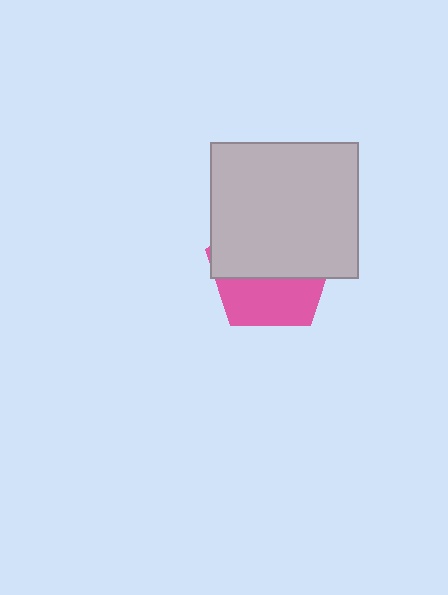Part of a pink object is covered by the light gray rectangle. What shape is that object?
It is a pentagon.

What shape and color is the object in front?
The object in front is a light gray rectangle.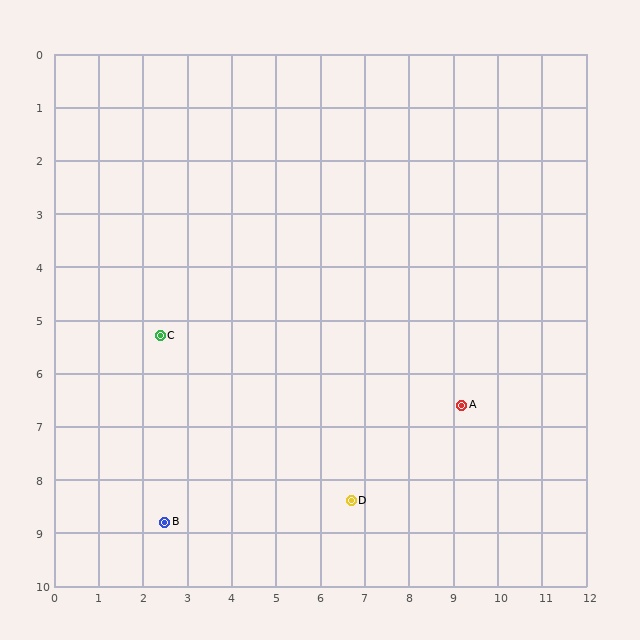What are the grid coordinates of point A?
Point A is at approximately (9.2, 6.6).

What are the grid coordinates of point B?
Point B is at approximately (2.5, 8.8).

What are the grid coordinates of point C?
Point C is at approximately (2.4, 5.3).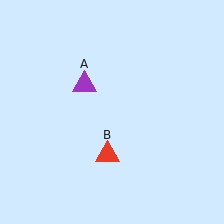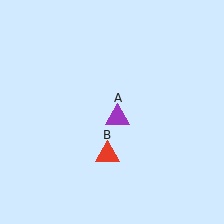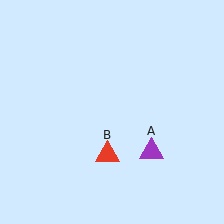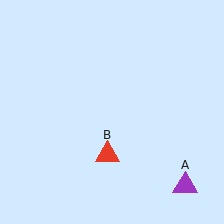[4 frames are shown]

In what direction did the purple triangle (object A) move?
The purple triangle (object A) moved down and to the right.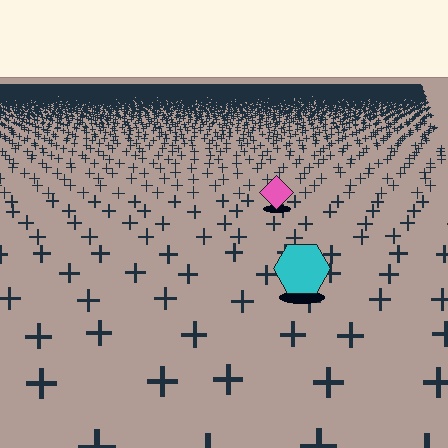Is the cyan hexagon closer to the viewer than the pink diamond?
Yes. The cyan hexagon is closer — you can tell from the texture gradient: the ground texture is coarser near it.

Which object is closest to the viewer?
The cyan hexagon is closest. The texture marks near it are larger and more spread out.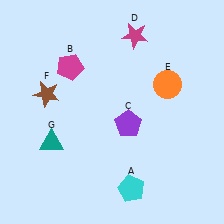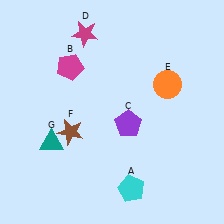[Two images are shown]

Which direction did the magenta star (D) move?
The magenta star (D) moved left.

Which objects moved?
The objects that moved are: the magenta star (D), the brown star (F).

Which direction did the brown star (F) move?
The brown star (F) moved down.